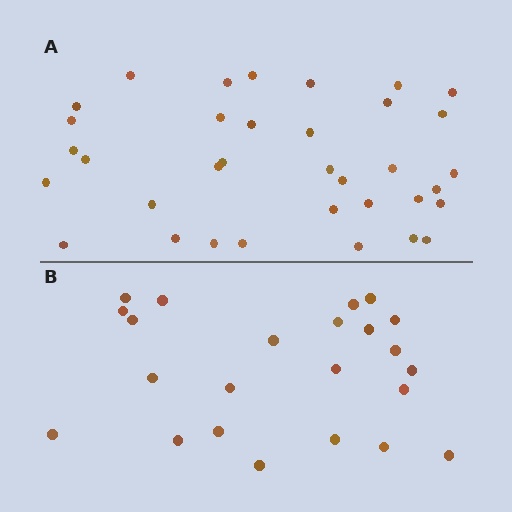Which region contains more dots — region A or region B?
Region A (the top region) has more dots.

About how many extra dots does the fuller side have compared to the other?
Region A has roughly 12 or so more dots than region B.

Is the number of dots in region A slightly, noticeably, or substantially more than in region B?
Region A has substantially more. The ratio is roughly 1.5 to 1.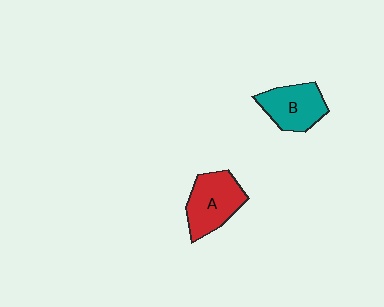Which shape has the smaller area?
Shape B (teal).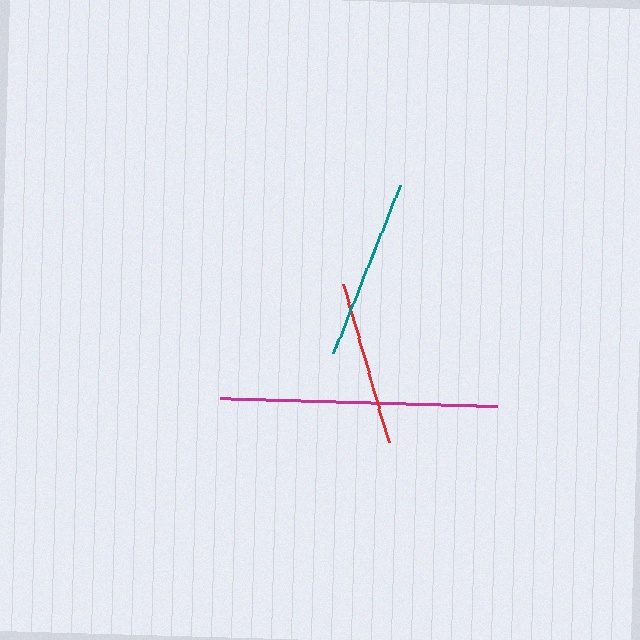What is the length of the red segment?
The red segment is approximately 165 pixels long.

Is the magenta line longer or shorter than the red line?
The magenta line is longer than the red line.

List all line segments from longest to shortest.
From longest to shortest: magenta, teal, red.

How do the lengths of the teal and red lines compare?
The teal and red lines are approximately the same length.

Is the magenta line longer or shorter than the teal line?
The magenta line is longer than the teal line.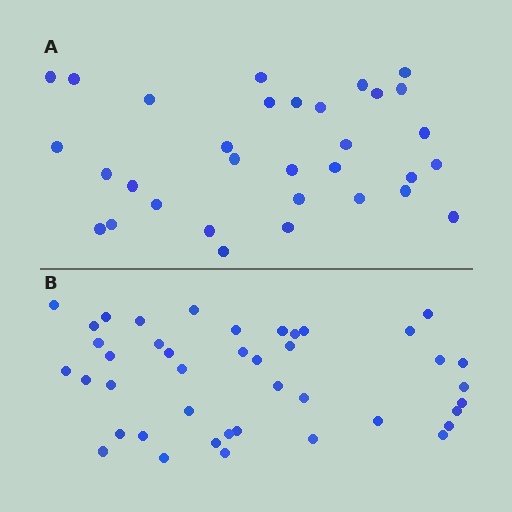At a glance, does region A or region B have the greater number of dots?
Region B (the bottom region) has more dots.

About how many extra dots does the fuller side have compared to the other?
Region B has roughly 10 or so more dots than region A.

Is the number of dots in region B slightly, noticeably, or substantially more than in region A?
Region B has noticeably more, but not dramatically so. The ratio is roughly 1.3 to 1.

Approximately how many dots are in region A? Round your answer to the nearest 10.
About 30 dots. (The exact count is 32, which rounds to 30.)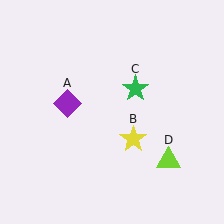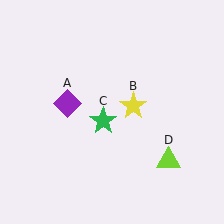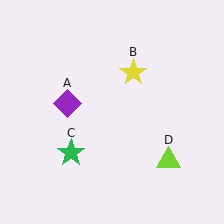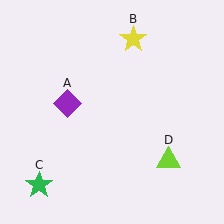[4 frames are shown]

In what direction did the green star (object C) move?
The green star (object C) moved down and to the left.